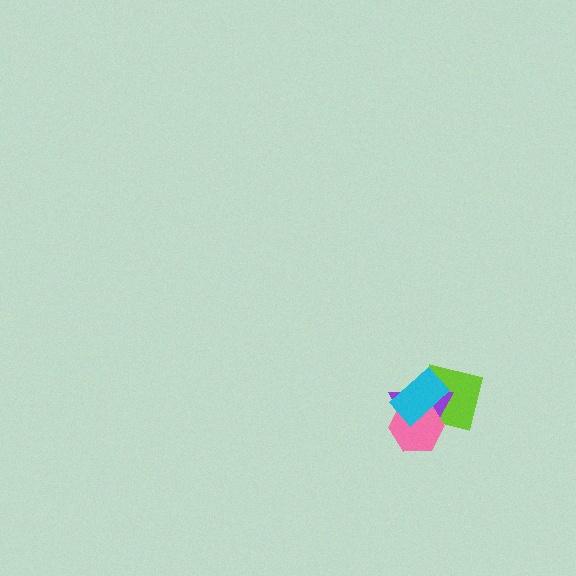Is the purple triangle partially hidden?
Yes, it is partially covered by another shape.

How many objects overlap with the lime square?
3 objects overlap with the lime square.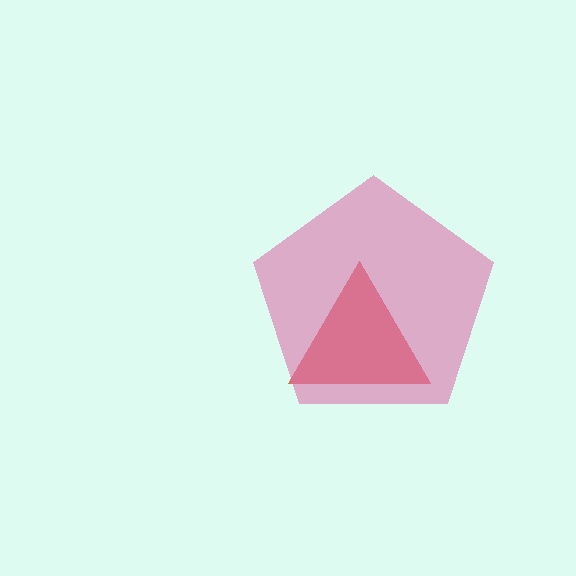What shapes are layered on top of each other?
The layered shapes are: a red triangle, a pink pentagon.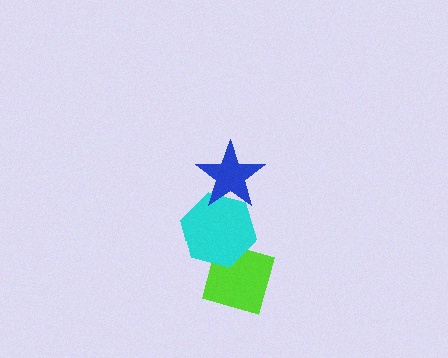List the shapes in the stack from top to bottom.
From top to bottom: the blue star, the cyan hexagon, the lime square.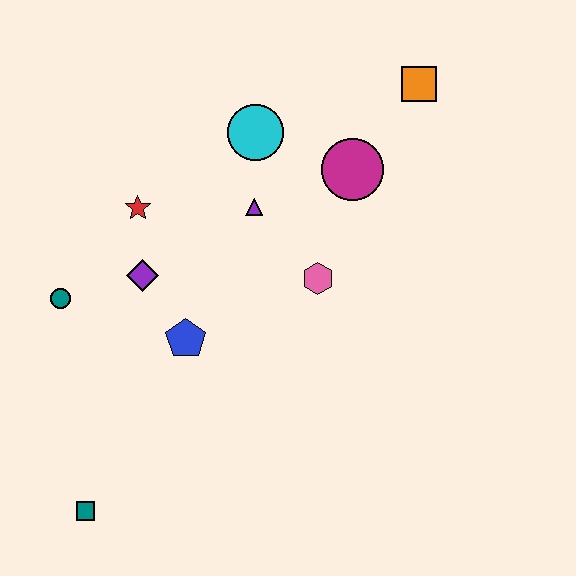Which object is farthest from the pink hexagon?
The teal square is farthest from the pink hexagon.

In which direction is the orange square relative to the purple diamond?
The orange square is to the right of the purple diamond.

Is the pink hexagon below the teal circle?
No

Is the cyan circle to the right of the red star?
Yes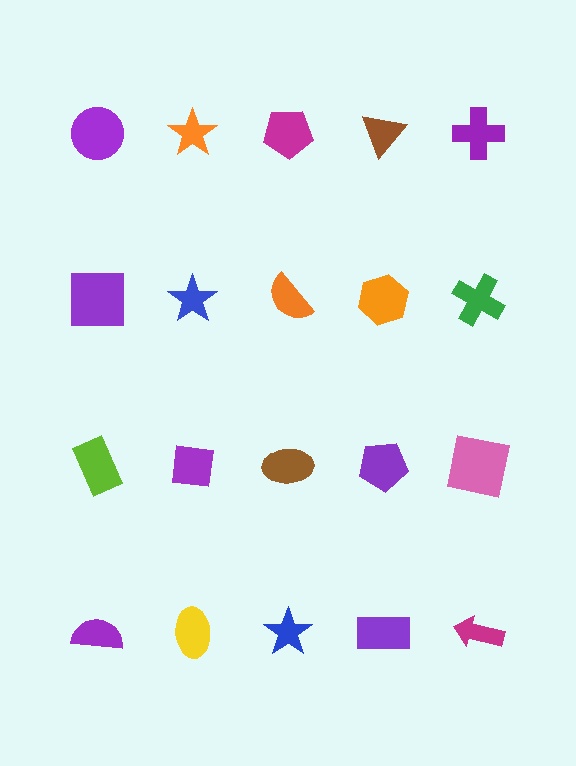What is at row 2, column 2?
A blue star.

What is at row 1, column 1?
A purple circle.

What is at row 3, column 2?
A purple square.